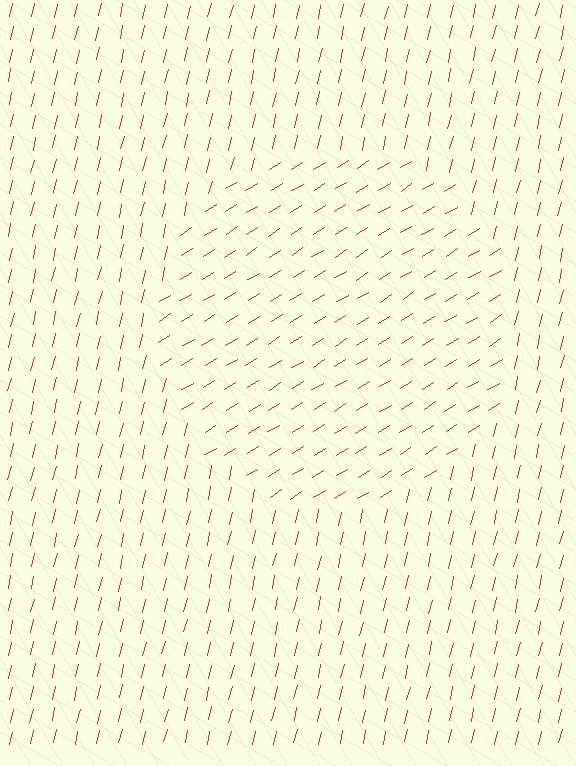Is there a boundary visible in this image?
Yes, there is a texture boundary formed by a change in line orientation.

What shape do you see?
I see a circle.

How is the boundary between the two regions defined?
The boundary is defined purely by a change in line orientation (approximately 45 degrees difference). All lines are the same color and thickness.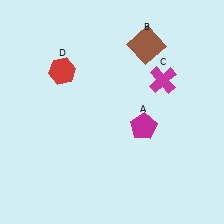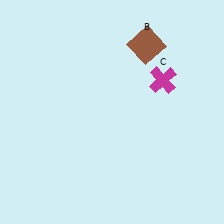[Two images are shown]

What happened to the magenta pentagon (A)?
The magenta pentagon (A) was removed in Image 2. It was in the bottom-right area of Image 1.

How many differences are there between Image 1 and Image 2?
There are 2 differences between the two images.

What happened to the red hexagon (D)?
The red hexagon (D) was removed in Image 2. It was in the top-left area of Image 1.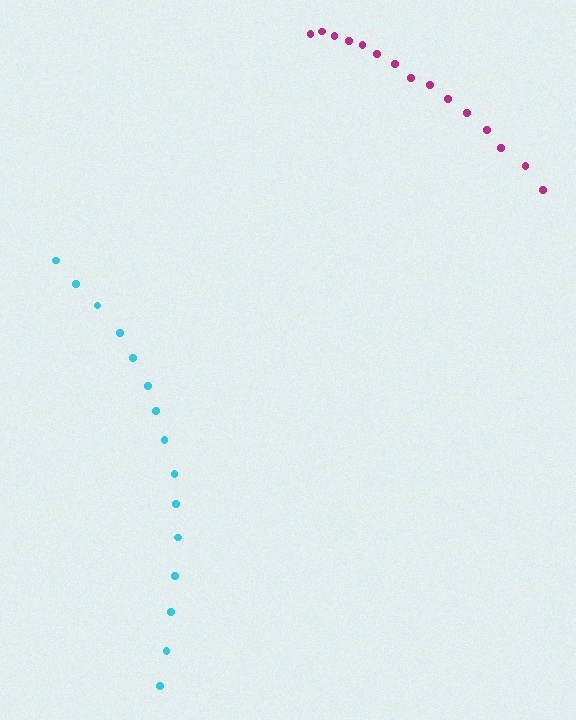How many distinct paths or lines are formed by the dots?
There are 2 distinct paths.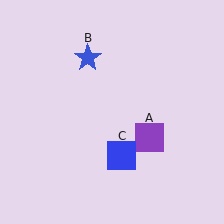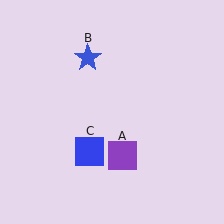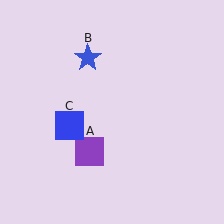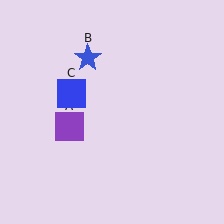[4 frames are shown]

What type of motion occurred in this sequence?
The purple square (object A), blue square (object C) rotated clockwise around the center of the scene.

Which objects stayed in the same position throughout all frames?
Blue star (object B) remained stationary.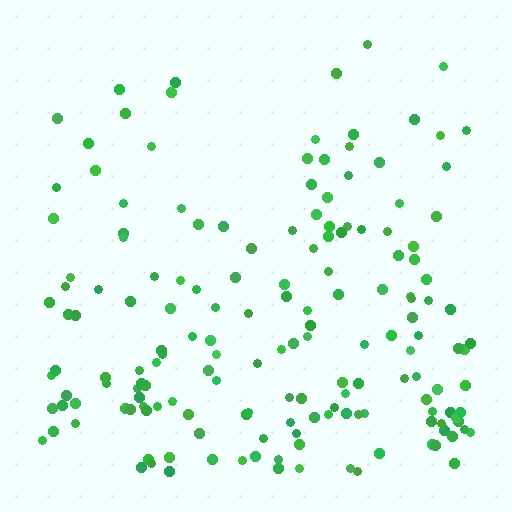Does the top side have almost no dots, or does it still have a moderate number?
Still a moderate number, just noticeably fewer than the bottom.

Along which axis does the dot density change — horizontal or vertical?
Vertical.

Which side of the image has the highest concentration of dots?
The bottom.